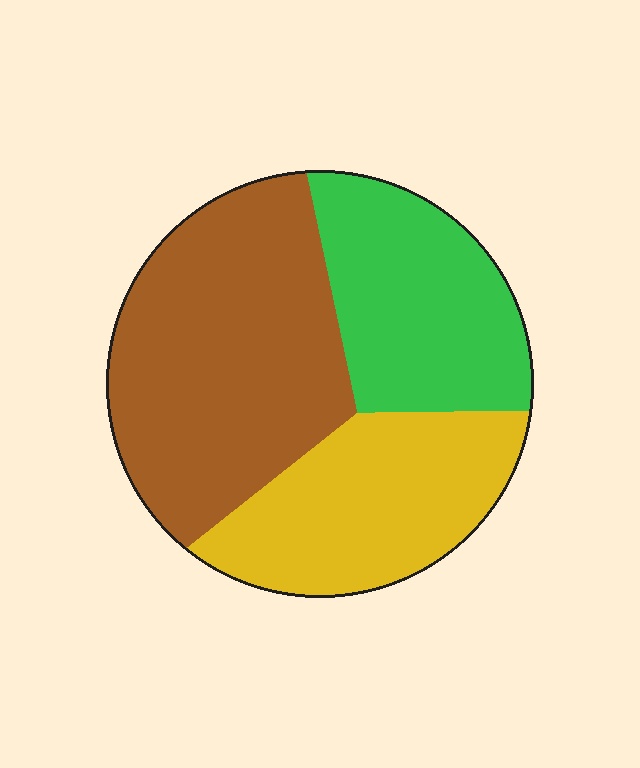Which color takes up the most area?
Brown, at roughly 45%.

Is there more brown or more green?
Brown.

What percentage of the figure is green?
Green covers roughly 25% of the figure.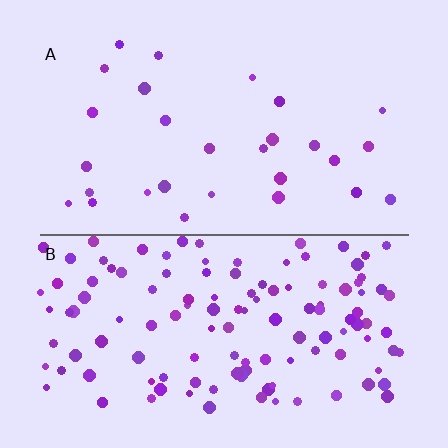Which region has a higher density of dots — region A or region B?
B (the bottom).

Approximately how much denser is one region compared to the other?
Approximately 4.4× — region B over region A.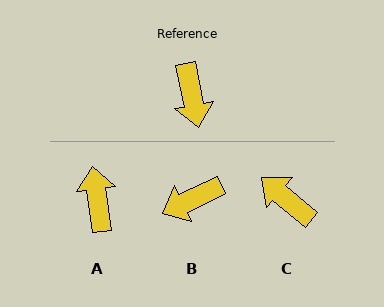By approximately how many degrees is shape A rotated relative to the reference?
Approximately 177 degrees counter-clockwise.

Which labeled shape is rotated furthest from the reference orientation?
A, about 177 degrees away.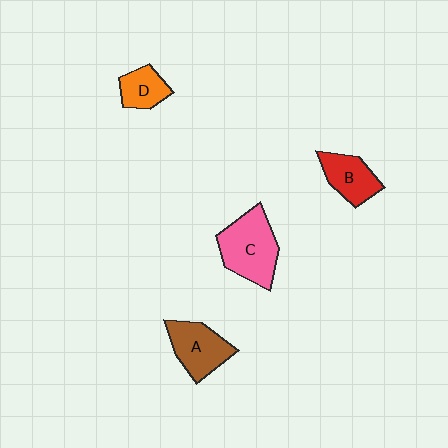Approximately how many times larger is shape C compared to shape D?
Approximately 2.0 times.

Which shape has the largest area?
Shape C (pink).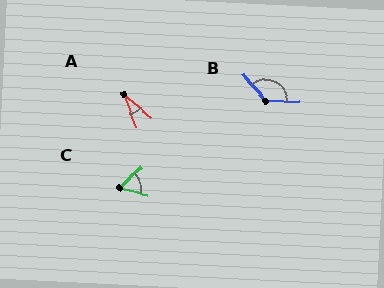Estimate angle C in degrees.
Approximately 59 degrees.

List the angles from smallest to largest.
A (31°), C (59°), B (132°).